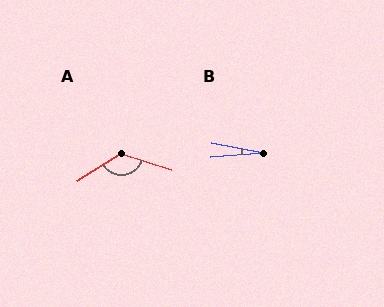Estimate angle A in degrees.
Approximately 130 degrees.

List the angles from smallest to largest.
B (15°), A (130°).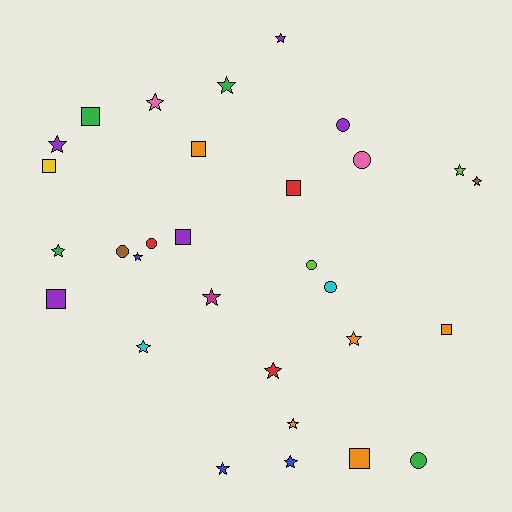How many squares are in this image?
There are 8 squares.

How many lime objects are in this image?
There are 2 lime objects.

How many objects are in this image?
There are 30 objects.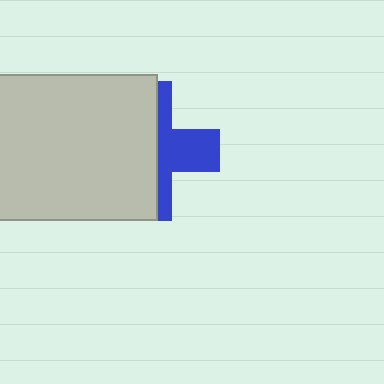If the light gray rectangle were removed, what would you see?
You would see the complete blue cross.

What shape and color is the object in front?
The object in front is a light gray rectangle.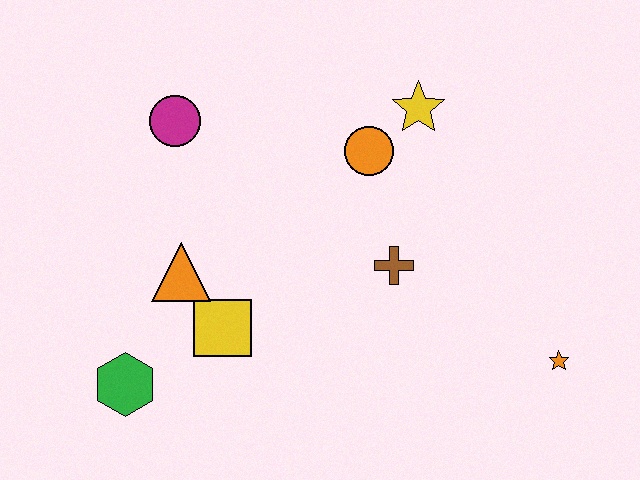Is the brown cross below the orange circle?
Yes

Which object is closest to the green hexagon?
The yellow square is closest to the green hexagon.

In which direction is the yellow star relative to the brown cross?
The yellow star is above the brown cross.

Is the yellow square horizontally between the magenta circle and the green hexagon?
No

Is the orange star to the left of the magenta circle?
No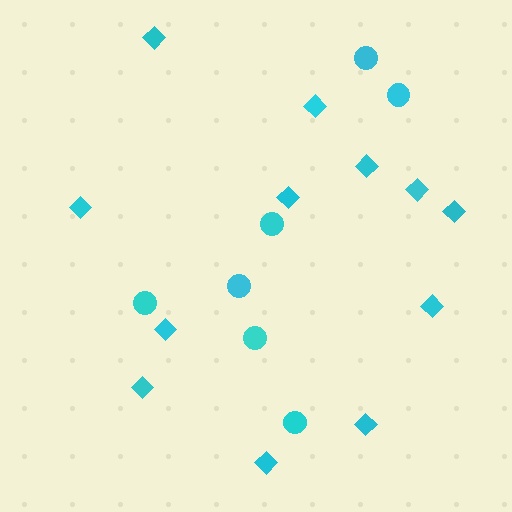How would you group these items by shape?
There are 2 groups: one group of circles (7) and one group of diamonds (12).